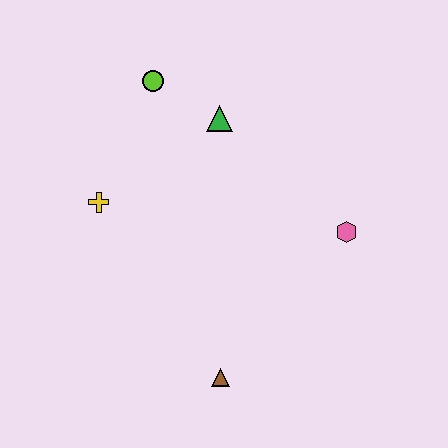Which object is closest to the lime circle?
The green triangle is closest to the lime circle.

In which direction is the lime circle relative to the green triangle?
The lime circle is to the left of the green triangle.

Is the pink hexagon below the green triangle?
Yes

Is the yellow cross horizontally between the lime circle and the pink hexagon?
No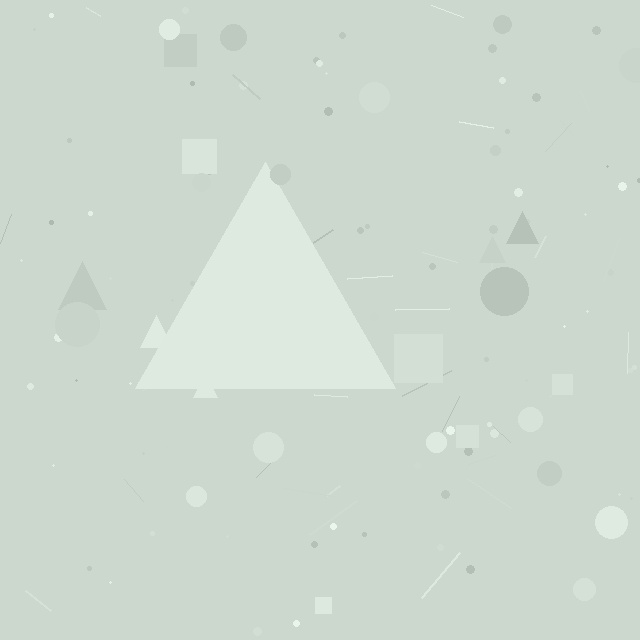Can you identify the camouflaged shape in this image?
The camouflaged shape is a triangle.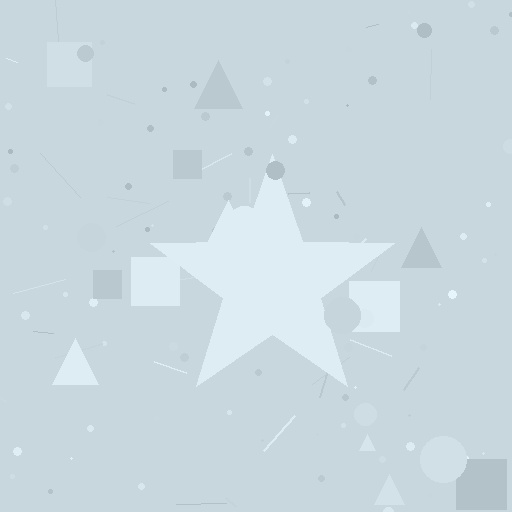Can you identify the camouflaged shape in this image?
The camouflaged shape is a star.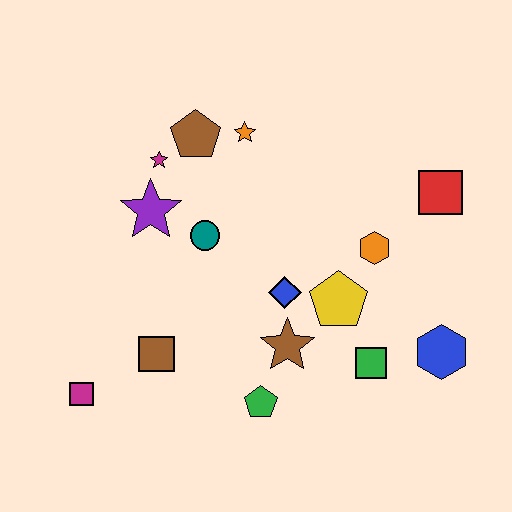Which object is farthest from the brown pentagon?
The blue hexagon is farthest from the brown pentagon.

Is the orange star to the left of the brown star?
Yes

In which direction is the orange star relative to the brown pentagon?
The orange star is to the right of the brown pentagon.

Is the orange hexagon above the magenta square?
Yes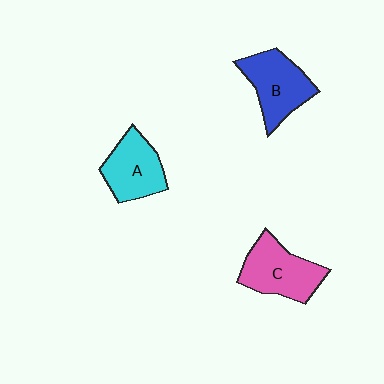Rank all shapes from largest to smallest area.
From largest to smallest: C (pink), B (blue), A (cyan).